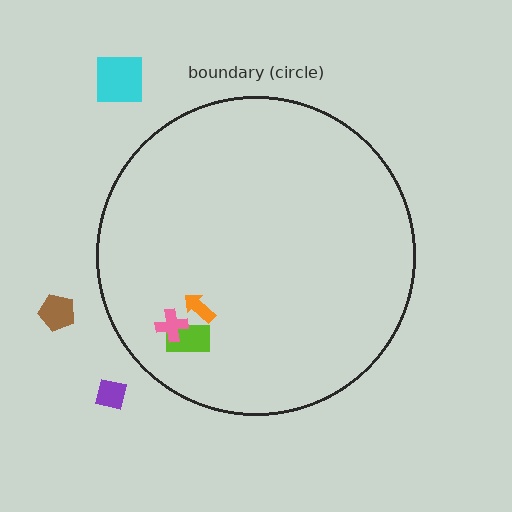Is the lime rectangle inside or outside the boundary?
Inside.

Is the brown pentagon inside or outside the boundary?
Outside.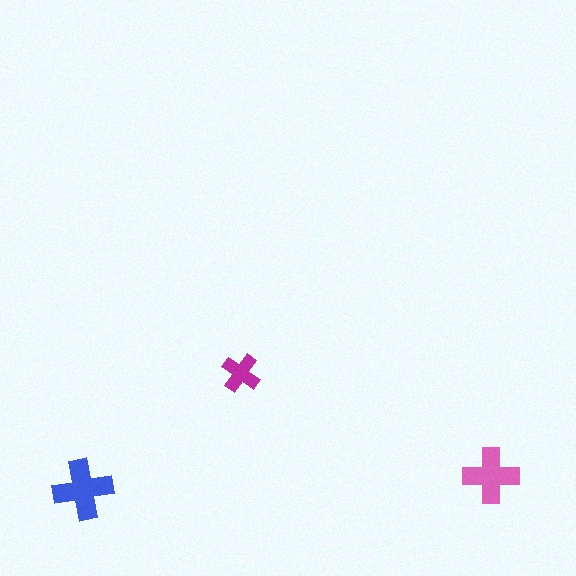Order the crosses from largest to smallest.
the blue one, the pink one, the magenta one.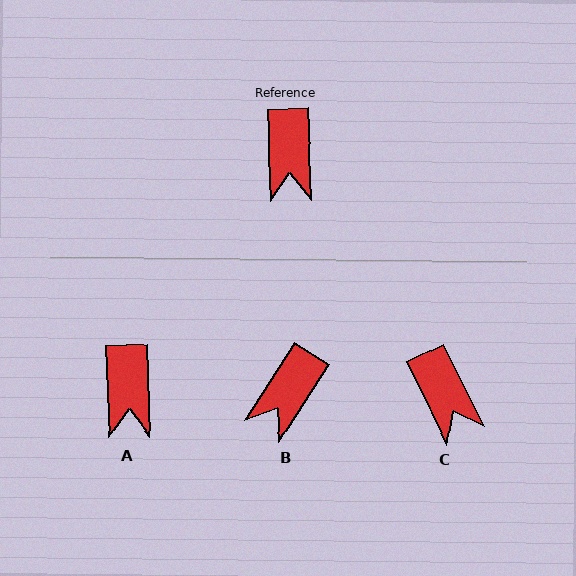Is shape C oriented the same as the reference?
No, it is off by about 24 degrees.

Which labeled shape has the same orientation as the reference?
A.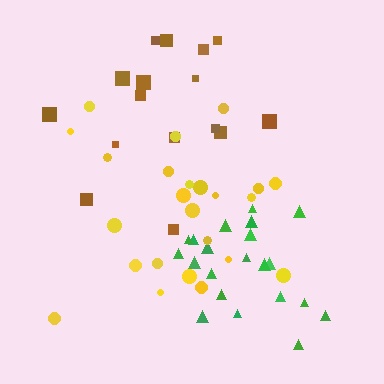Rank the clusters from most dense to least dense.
green, yellow, brown.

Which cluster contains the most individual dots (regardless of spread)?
Yellow (24).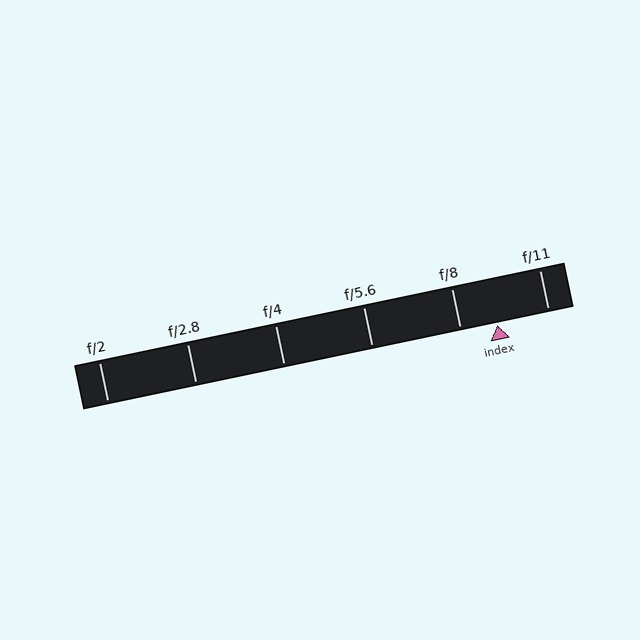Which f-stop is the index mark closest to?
The index mark is closest to f/8.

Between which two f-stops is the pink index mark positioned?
The index mark is between f/8 and f/11.